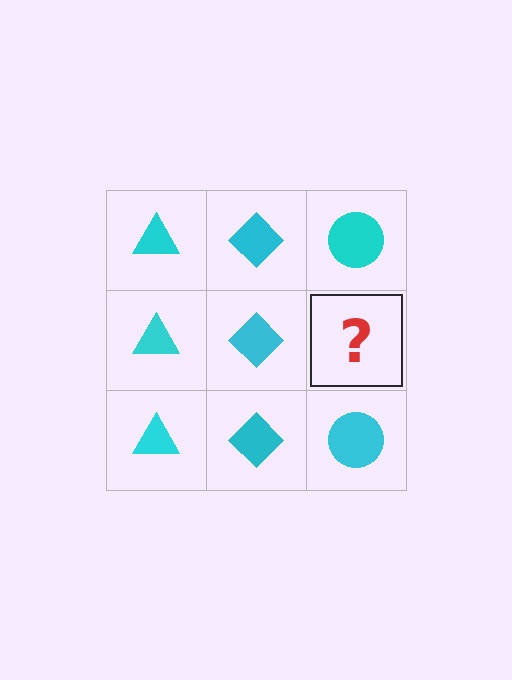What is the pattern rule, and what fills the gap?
The rule is that each column has a consistent shape. The gap should be filled with a cyan circle.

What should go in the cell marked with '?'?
The missing cell should contain a cyan circle.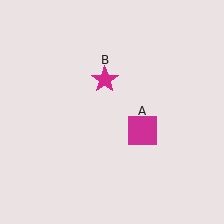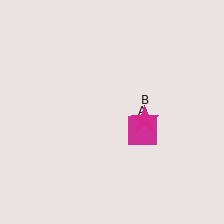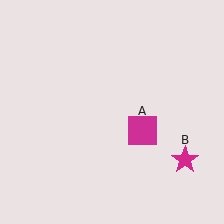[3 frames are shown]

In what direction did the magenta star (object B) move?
The magenta star (object B) moved down and to the right.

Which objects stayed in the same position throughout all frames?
Magenta square (object A) remained stationary.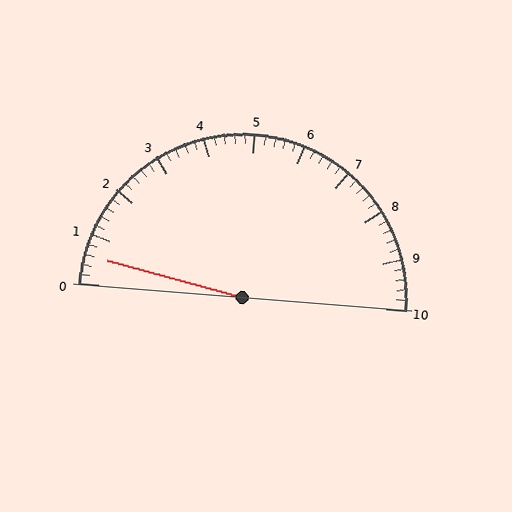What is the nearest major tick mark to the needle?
The nearest major tick mark is 1.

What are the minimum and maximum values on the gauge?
The gauge ranges from 0 to 10.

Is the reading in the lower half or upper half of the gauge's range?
The reading is in the lower half of the range (0 to 10).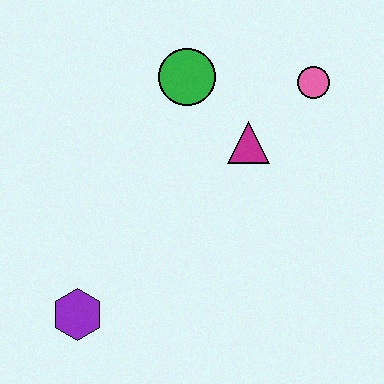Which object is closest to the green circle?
The magenta triangle is closest to the green circle.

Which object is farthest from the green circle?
The purple hexagon is farthest from the green circle.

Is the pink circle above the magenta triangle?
Yes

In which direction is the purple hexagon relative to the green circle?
The purple hexagon is below the green circle.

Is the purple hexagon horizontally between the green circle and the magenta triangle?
No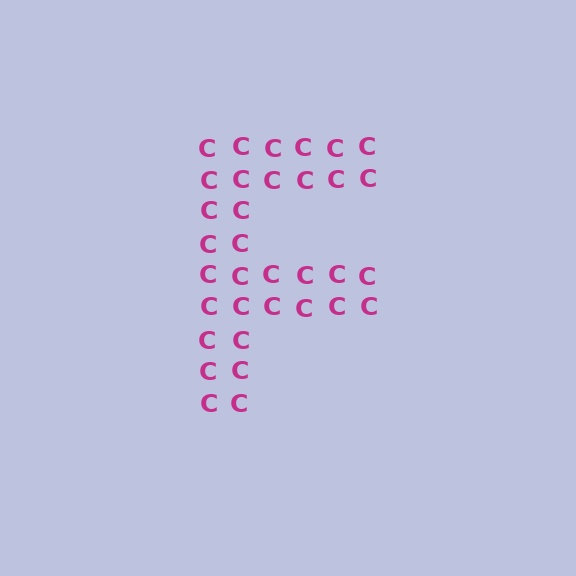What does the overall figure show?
The overall figure shows the letter F.